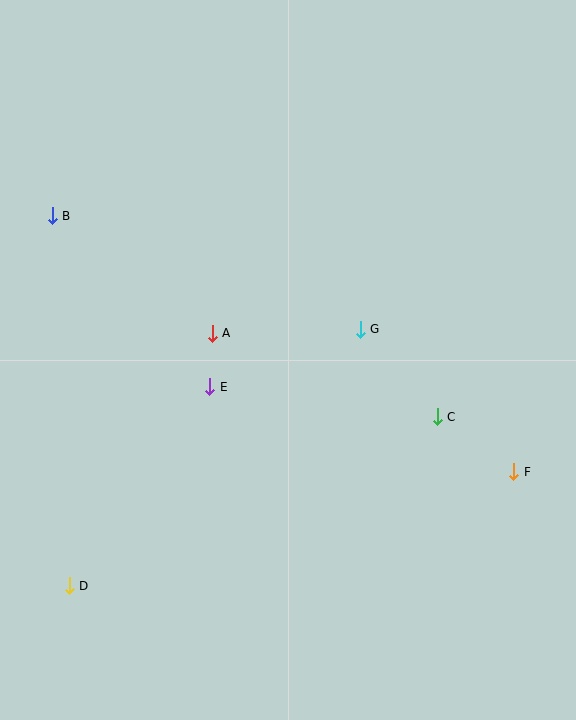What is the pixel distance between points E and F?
The distance between E and F is 316 pixels.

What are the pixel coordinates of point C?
Point C is at (437, 417).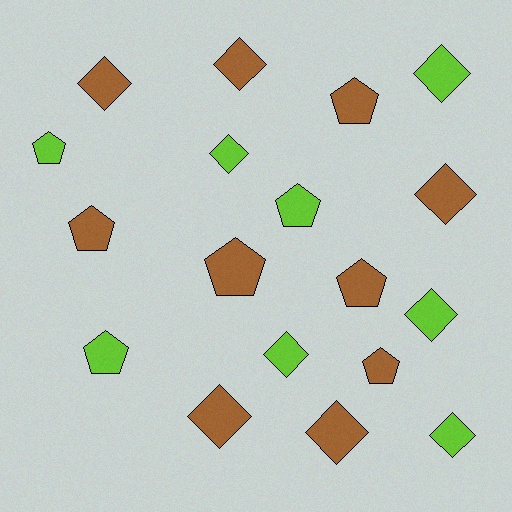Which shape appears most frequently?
Diamond, with 10 objects.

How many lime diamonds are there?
There are 5 lime diamonds.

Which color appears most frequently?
Brown, with 10 objects.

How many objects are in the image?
There are 18 objects.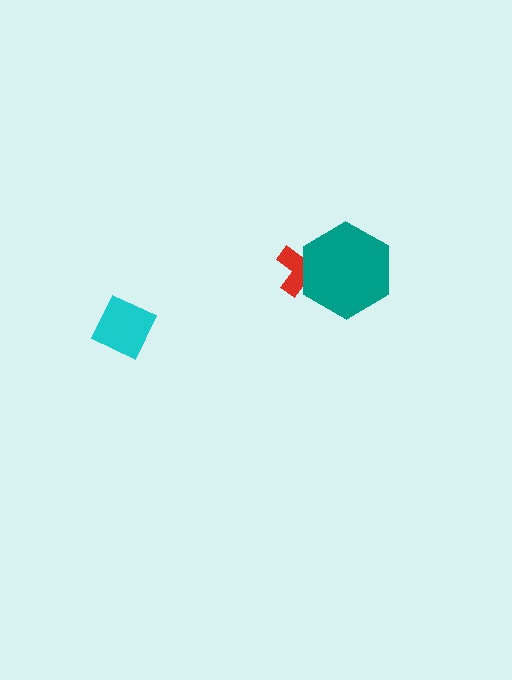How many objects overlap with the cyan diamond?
0 objects overlap with the cyan diamond.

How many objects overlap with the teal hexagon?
1 object overlaps with the teal hexagon.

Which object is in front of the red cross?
The teal hexagon is in front of the red cross.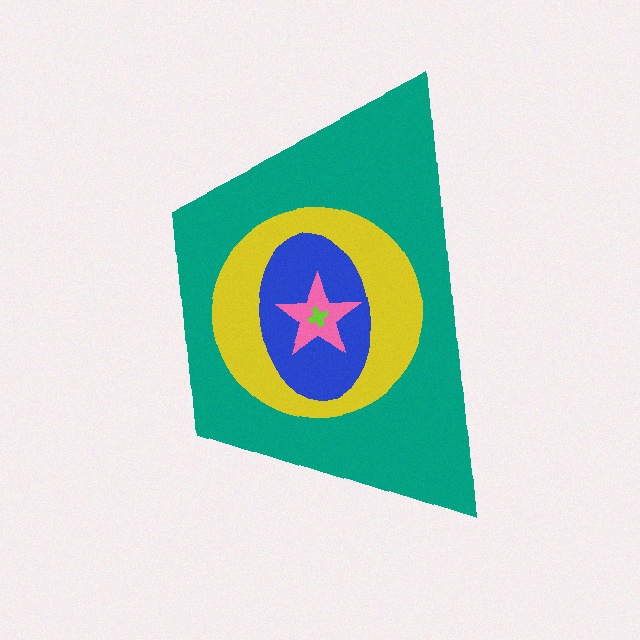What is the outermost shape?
The teal trapezoid.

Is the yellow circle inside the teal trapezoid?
Yes.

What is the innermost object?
The lime cross.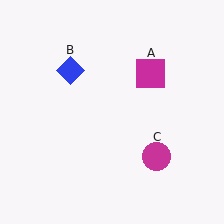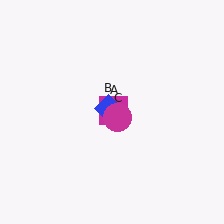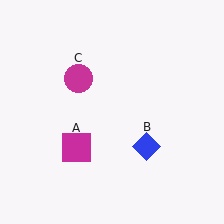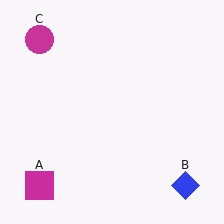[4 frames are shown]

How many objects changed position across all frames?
3 objects changed position: magenta square (object A), blue diamond (object B), magenta circle (object C).